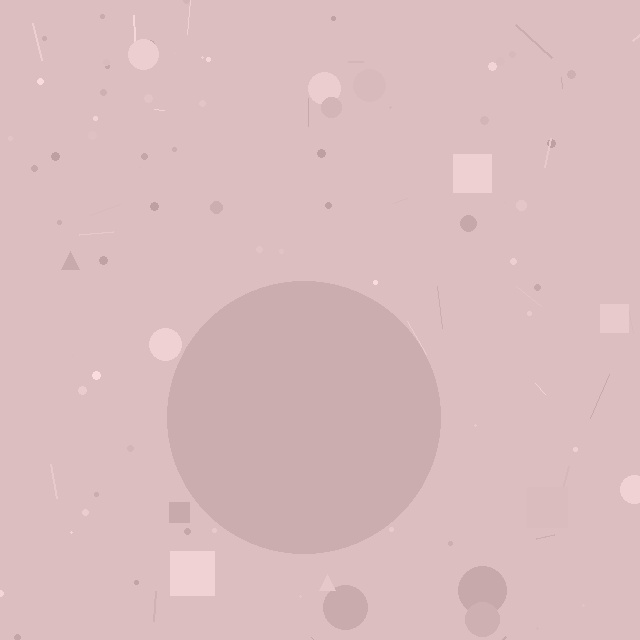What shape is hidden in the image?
A circle is hidden in the image.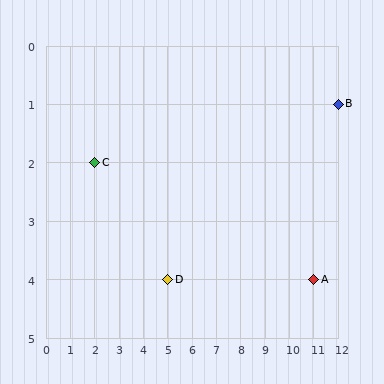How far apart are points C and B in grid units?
Points C and B are 10 columns and 1 row apart (about 10.0 grid units diagonally).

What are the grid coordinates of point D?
Point D is at grid coordinates (5, 4).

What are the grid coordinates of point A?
Point A is at grid coordinates (11, 4).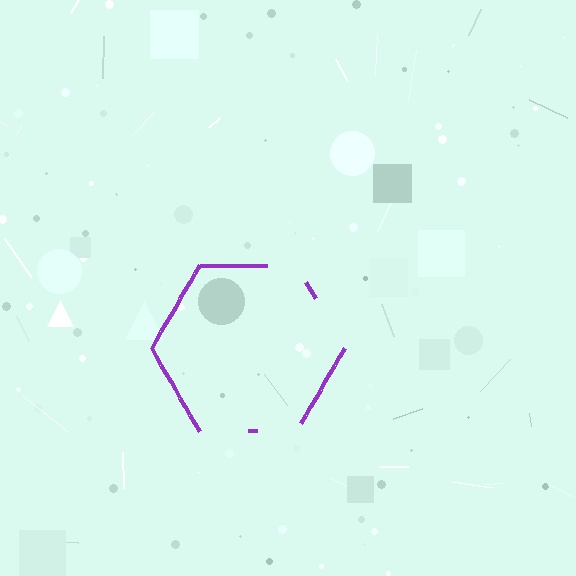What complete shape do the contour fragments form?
The contour fragments form a hexagon.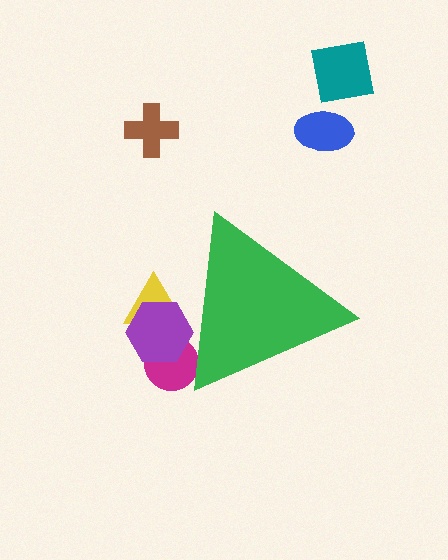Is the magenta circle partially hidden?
Yes, the magenta circle is partially hidden behind the green triangle.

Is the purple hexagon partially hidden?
Yes, the purple hexagon is partially hidden behind the green triangle.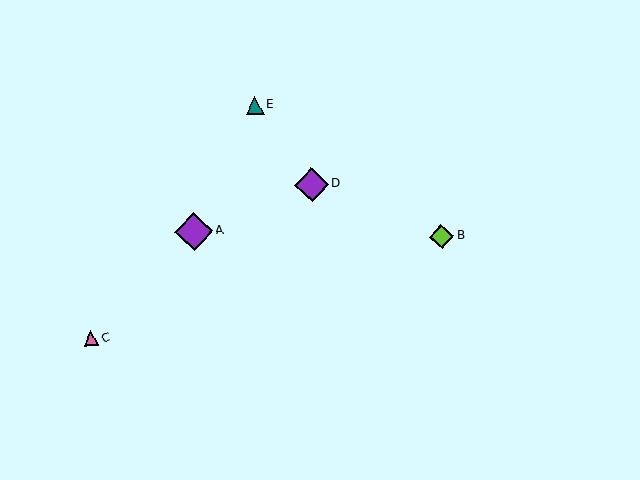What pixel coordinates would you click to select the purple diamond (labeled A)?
Click at (194, 231) to select the purple diamond A.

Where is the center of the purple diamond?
The center of the purple diamond is at (312, 185).